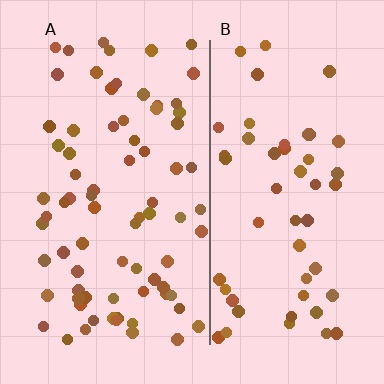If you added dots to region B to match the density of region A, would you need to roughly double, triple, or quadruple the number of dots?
Approximately double.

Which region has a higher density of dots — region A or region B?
A (the left).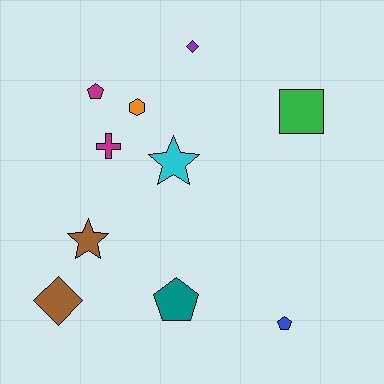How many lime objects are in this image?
There are no lime objects.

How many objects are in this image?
There are 10 objects.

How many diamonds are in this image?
There are 2 diamonds.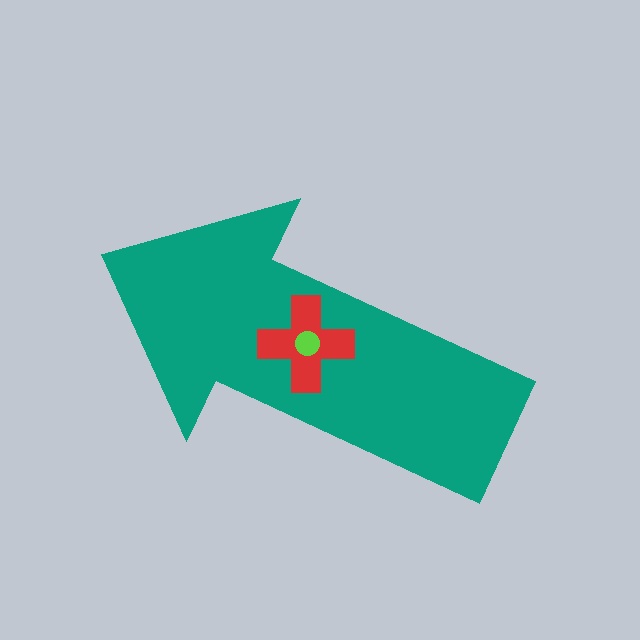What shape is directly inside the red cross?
The lime circle.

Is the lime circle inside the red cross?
Yes.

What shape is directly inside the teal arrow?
The red cross.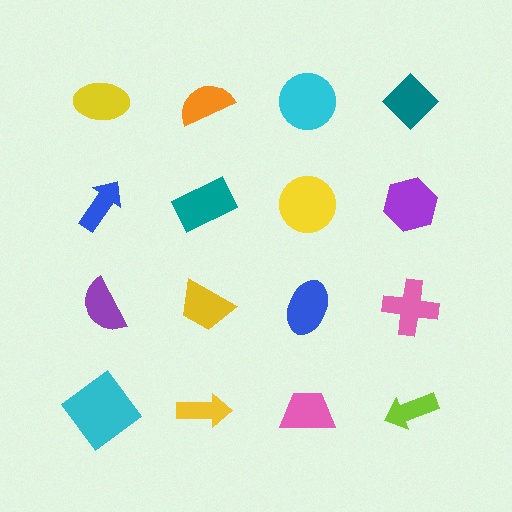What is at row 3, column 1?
A purple semicircle.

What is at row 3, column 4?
A pink cross.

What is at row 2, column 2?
A teal rectangle.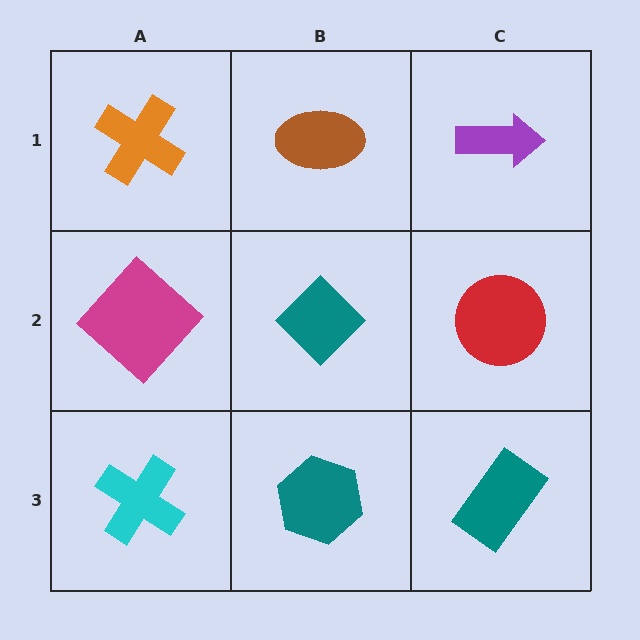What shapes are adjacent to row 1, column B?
A teal diamond (row 2, column B), an orange cross (row 1, column A), a purple arrow (row 1, column C).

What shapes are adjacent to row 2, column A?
An orange cross (row 1, column A), a cyan cross (row 3, column A), a teal diamond (row 2, column B).